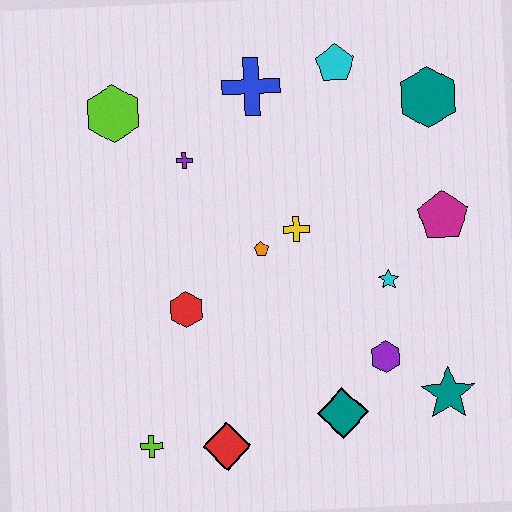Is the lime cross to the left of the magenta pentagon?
Yes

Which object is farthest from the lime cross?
The teal hexagon is farthest from the lime cross.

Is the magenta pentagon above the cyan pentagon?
No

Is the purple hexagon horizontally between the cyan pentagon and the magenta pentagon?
Yes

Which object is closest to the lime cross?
The red diamond is closest to the lime cross.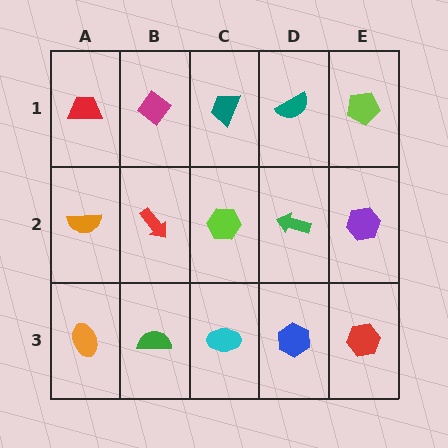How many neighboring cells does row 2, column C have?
4.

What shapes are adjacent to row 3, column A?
An orange semicircle (row 2, column A), a green semicircle (row 3, column B).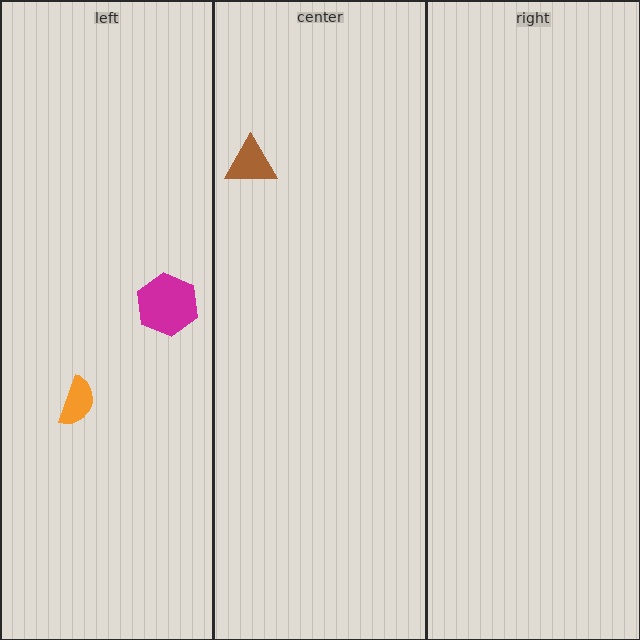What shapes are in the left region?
The magenta hexagon, the orange semicircle.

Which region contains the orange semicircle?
The left region.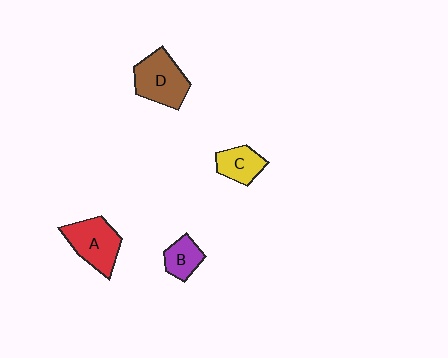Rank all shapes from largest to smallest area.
From largest to smallest: D (brown), A (red), C (yellow), B (purple).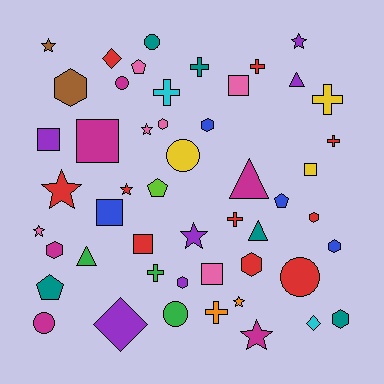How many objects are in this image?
There are 50 objects.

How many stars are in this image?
There are 9 stars.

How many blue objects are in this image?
There are 4 blue objects.